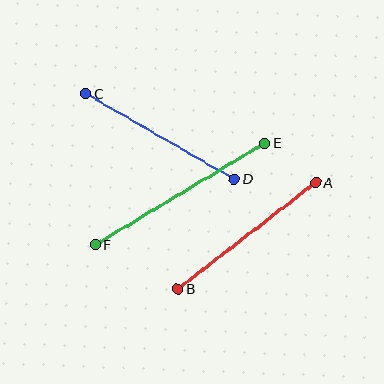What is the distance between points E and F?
The distance is approximately 198 pixels.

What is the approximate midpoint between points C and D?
The midpoint is at approximately (160, 136) pixels.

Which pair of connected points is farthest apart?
Points E and F are farthest apart.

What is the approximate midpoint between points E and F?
The midpoint is at approximately (180, 194) pixels.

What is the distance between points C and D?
The distance is approximately 172 pixels.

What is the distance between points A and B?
The distance is approximately 174 pixels.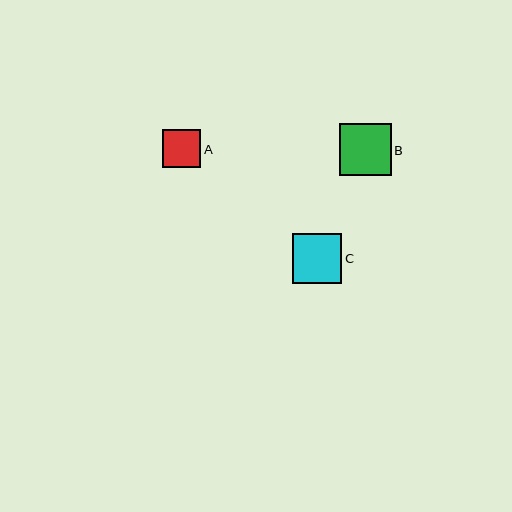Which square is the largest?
Square B is the largest with a size of approximately 52 pixels.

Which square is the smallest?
Square A is the smallest with a size of approximately 38 pixels.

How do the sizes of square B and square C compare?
Square B and square C are approximately the same size.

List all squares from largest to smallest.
From largest to smallest: B, C, A.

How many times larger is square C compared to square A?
Square C is approximately 1.3 times the size of square A.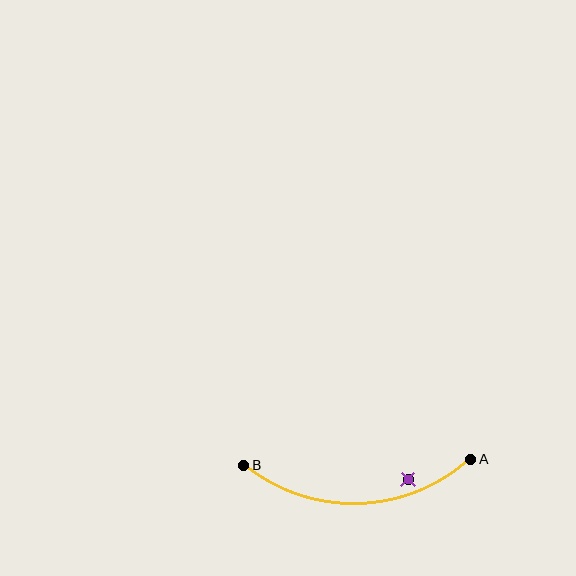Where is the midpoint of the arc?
The arc midpoint is the point on the curve farthest from the straight line joining A and B. It sits below that line.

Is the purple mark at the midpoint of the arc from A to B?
No — the purple mark does not lie on the arc at all. It sits slightly inside the curve.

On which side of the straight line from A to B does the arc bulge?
The arc bulges below the straight line connecting A and B.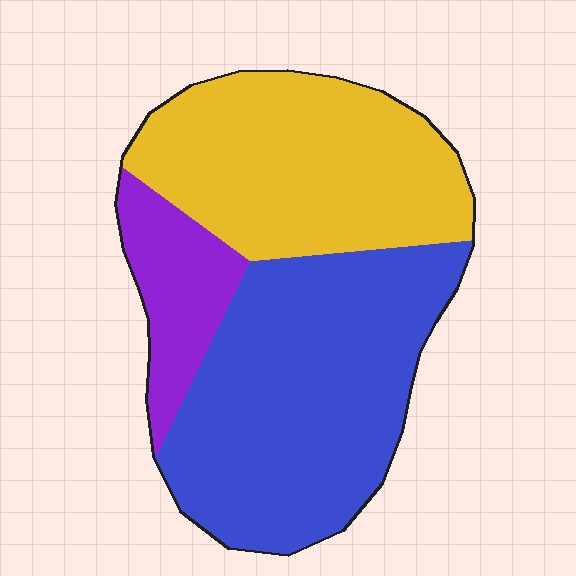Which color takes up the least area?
Purple, at roughly 15%.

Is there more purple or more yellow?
Yellow.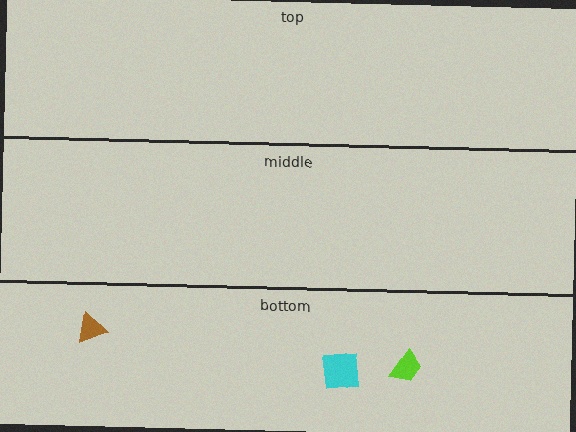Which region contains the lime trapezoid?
The bottom region.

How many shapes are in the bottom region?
3.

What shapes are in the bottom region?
The lime trapezoid, the brown triangle, the cyan square.